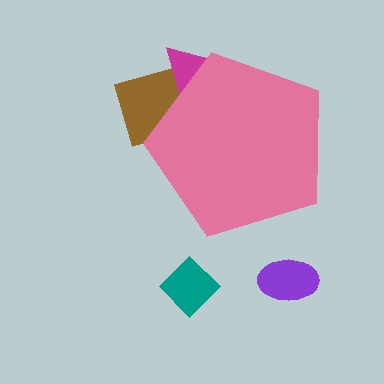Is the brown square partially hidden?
Yes, the brown square is partially hidden behind the pink pentagon.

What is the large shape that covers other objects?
A pink pentagon.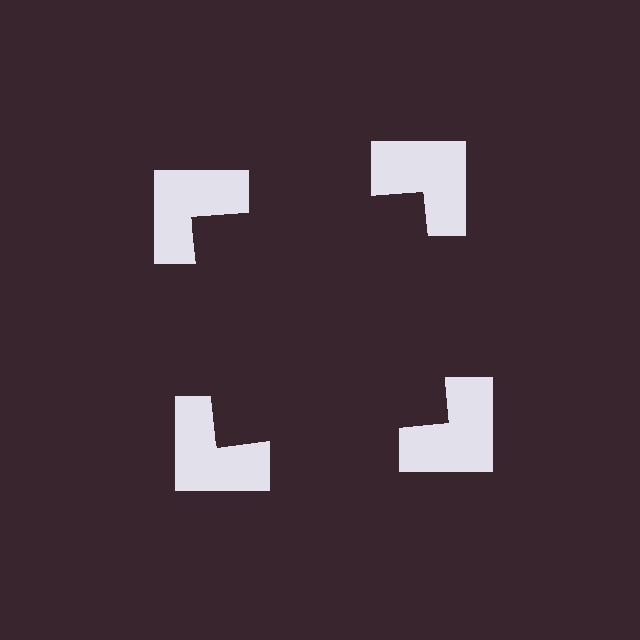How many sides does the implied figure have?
4 sides.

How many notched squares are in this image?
There are 4 — one at each vertex of the illusory square.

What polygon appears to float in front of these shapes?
An illusory square — its edges are inferred from the aligned wedge cuts in the notched squares, not physically drawn.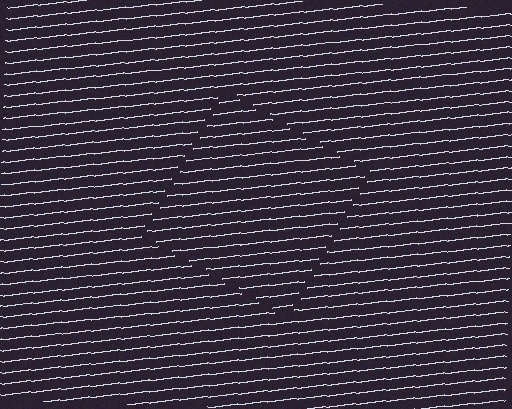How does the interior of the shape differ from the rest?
The interior of the shape contains the same grating, shifted by half a period — the contour is defined by the phase discontinuity where line-ends from the inner and outer gratings abut.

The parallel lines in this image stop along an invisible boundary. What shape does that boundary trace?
An illusory square. The interior of the shape contains the same grating, shifted by half a period — the contour is defined by the phase discontinuity where line-ends from the inner and outer gratings abut.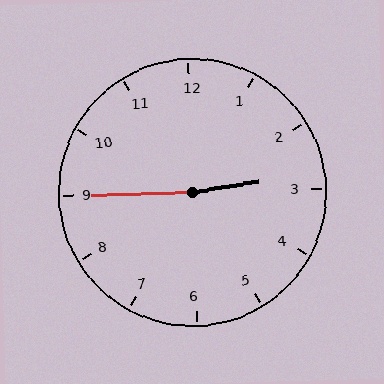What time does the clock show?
2:45.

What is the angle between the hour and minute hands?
Approximately 172 degrees.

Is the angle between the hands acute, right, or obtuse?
It is obtuse.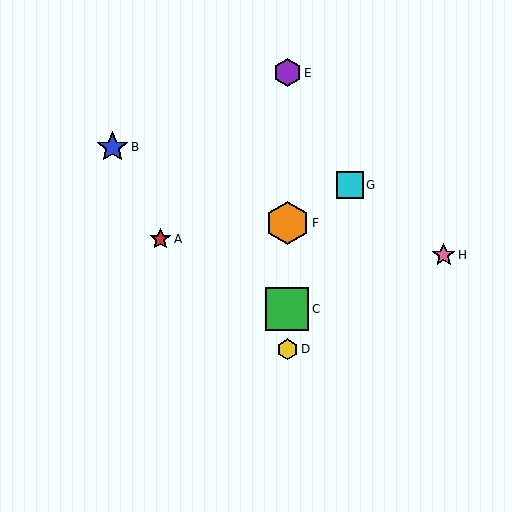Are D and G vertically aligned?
No, D is at x≈287 and G is at x≈350.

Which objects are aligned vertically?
Objects C, D, E, F are aligned vertically.